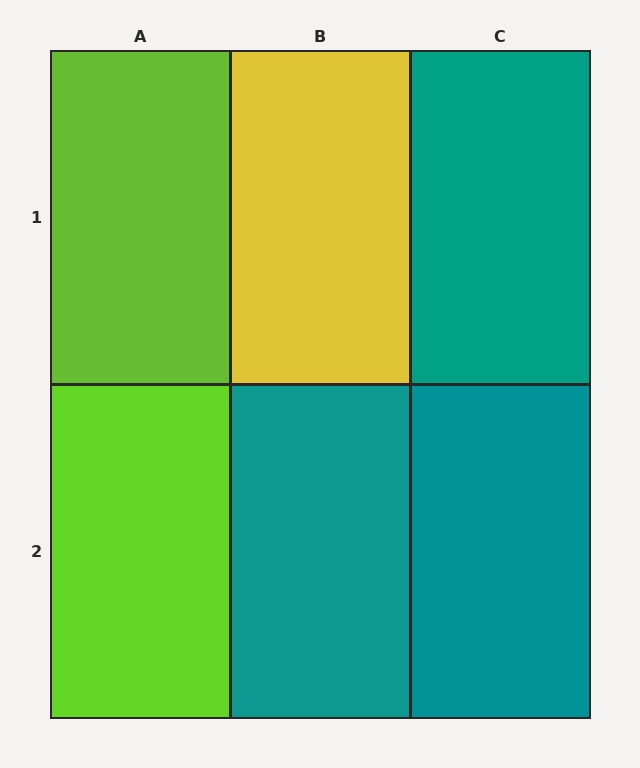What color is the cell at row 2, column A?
Lime.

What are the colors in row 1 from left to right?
Lime, yellow, teal.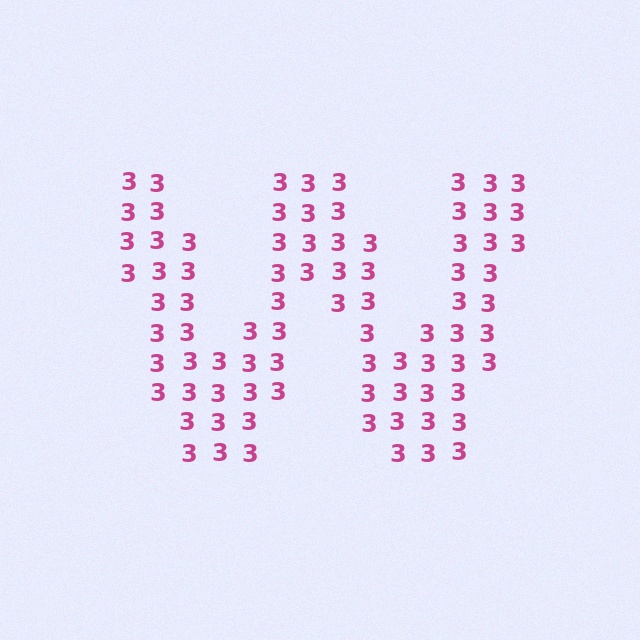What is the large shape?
The large shape is the letter W.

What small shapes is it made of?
It is made of small digit 3's.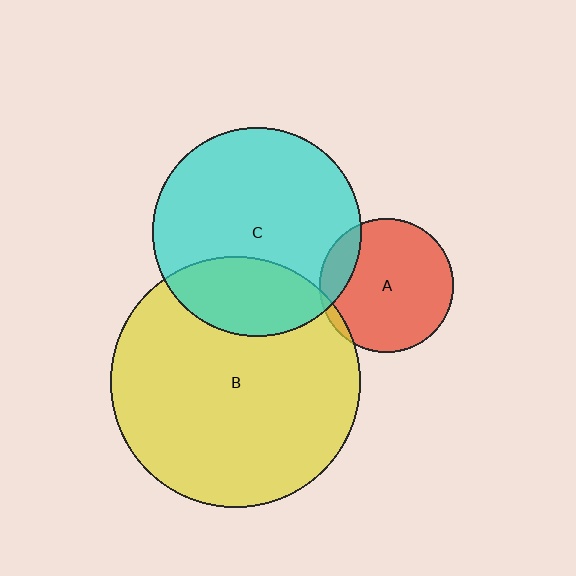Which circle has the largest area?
Circle B (yellow).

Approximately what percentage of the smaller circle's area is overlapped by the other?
Approximately 25%.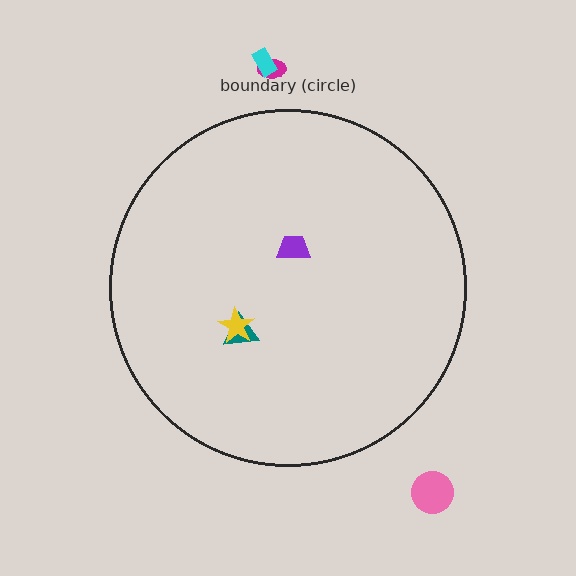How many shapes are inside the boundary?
3 inside, 3 outside.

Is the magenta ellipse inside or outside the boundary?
Outside.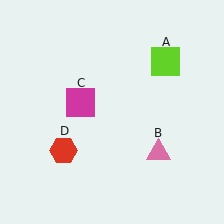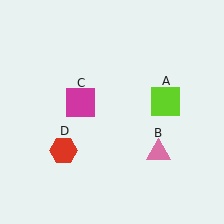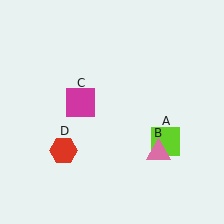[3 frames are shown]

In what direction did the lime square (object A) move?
The lime square (object A) moved down.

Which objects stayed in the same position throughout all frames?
Pink triangle (object B) and magenta square (object C) and red hexagon (object D) remained stationary.